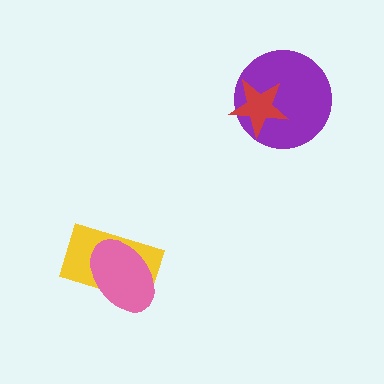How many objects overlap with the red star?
1 object overlaps with the red star.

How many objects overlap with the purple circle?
1 object overlaps with the purple circle.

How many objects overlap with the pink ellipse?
1 object overlaps with the pink ellipse.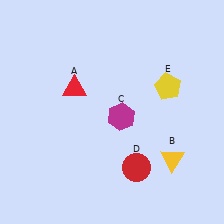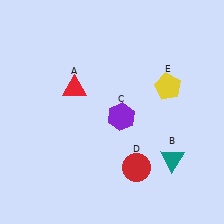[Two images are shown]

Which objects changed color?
B changed from yellow to teal. C changed from magenta to purple.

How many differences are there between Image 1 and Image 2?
There are 2 differences between the two images.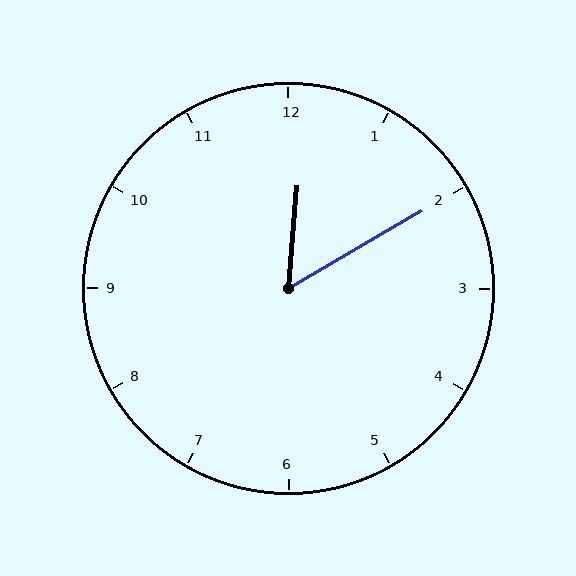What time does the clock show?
12:10.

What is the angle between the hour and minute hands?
Approximately 55 degrees.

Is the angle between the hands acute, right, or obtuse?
It is acute.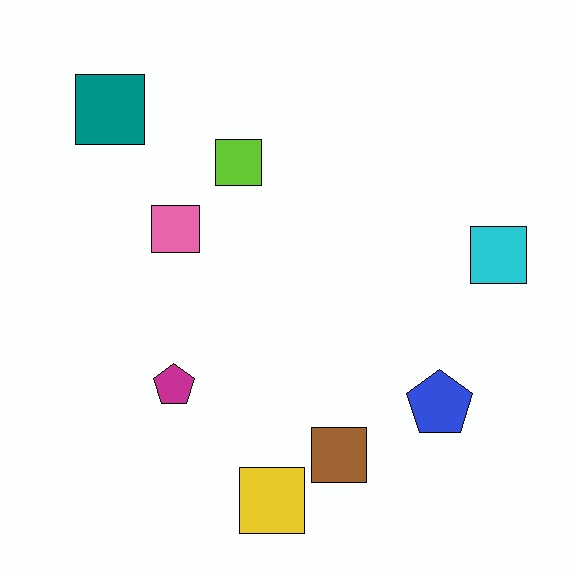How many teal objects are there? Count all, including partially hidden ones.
There is 1 teal object.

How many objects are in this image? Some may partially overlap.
There are 8 objects.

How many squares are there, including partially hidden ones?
There are 6 squares.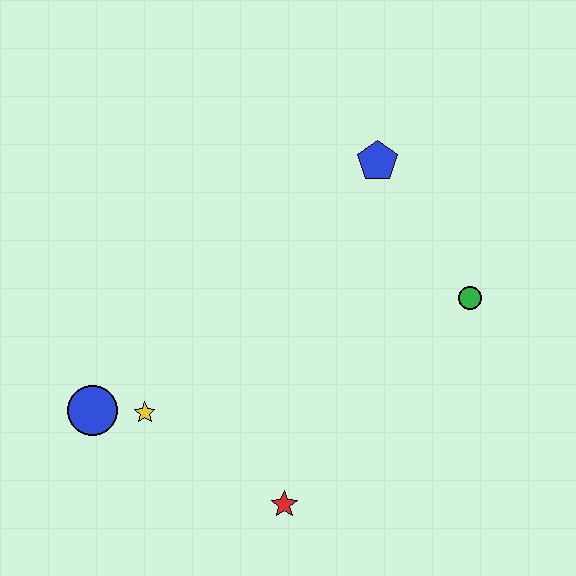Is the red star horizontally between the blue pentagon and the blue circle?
Yes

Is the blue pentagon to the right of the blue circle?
Yes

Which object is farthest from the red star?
The blue pentagon is farthest from the red star.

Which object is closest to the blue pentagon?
The green circle is closest to the blue pentagon.